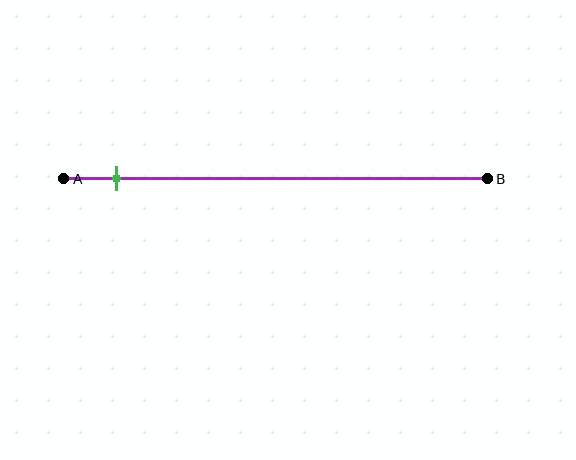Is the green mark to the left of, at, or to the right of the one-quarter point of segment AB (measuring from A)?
The green mark is to the left of the one-quarter point of segment AB.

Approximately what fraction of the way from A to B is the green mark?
The green mark is approximately 10% of the way from A to B.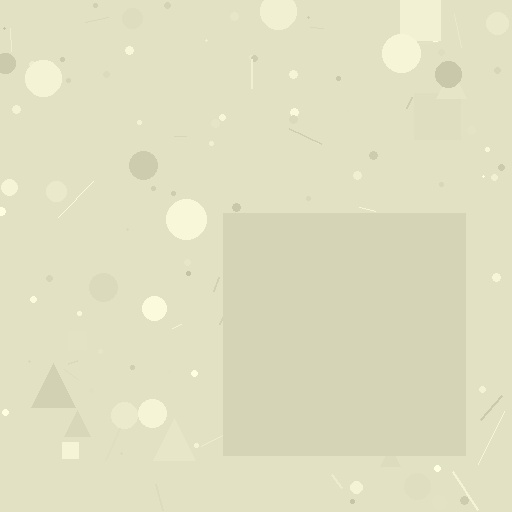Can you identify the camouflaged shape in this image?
The camouflaged shape is a square.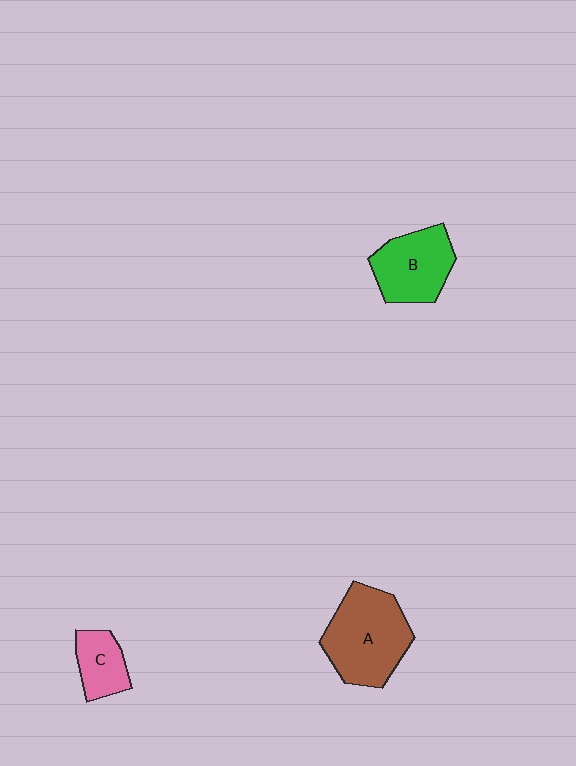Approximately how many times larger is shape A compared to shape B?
Approximately 1.4 times.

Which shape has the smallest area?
Shape C (pink).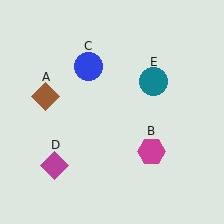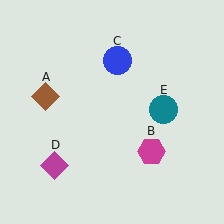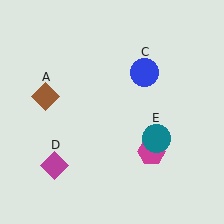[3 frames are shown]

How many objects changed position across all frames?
2 objects changed position: blue circle (object C), teal circle (object E).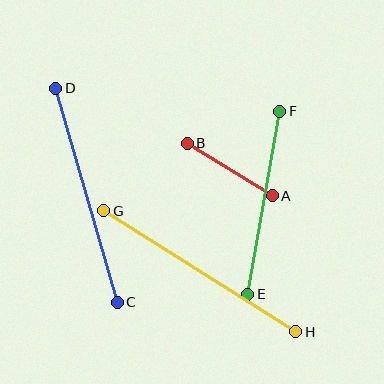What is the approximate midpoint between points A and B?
The midpoint is at approximately (230, 169) pixels.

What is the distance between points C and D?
The distance is approximately 223 pixels.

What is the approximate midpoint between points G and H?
The midpoint is at approximately (200, 271) pixels.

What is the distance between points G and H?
The distance is approximately 227 pixels.